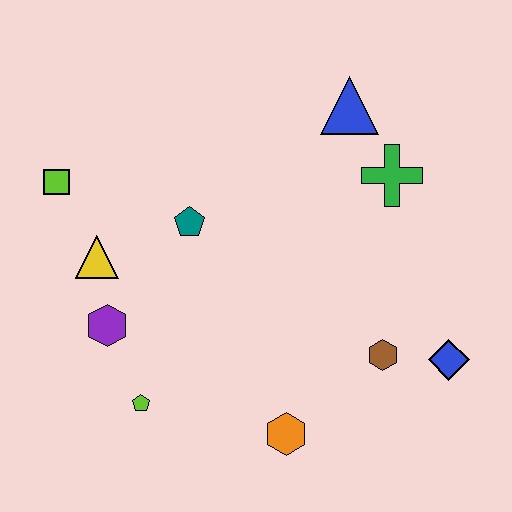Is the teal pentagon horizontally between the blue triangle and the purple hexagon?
Yes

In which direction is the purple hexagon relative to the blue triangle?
The purple hexagon is to the left of the blue triangle.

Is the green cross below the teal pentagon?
No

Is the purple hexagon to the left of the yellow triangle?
No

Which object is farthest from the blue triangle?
The lime pentagon is farthest from the blue triangle.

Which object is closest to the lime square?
The yellow triangle is closest to the lime square.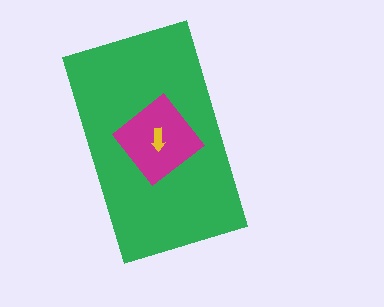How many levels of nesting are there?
3.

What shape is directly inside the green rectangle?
The magenta diamond.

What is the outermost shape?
The green rectangle.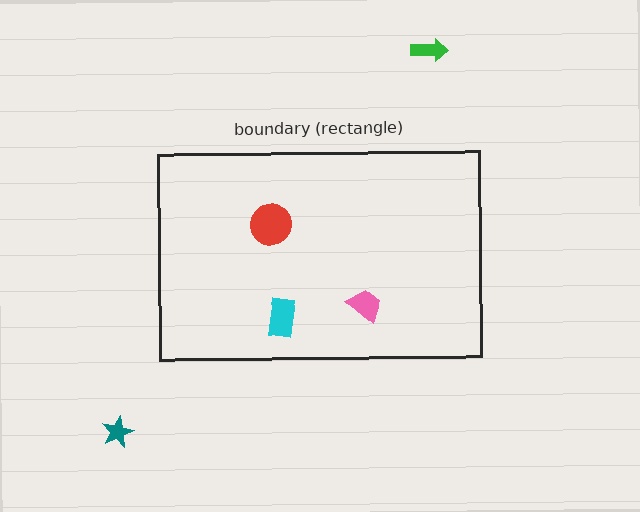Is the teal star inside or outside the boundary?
Outside.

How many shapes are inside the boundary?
3 inside, 2 outside.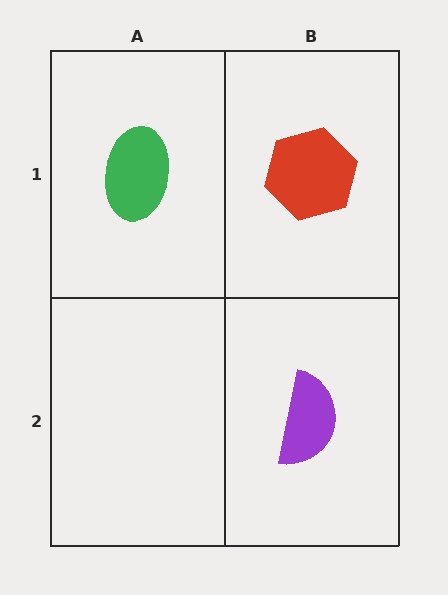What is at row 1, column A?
A green ellipse.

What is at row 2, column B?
A purple semicircle.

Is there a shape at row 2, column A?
No, that cell is empty.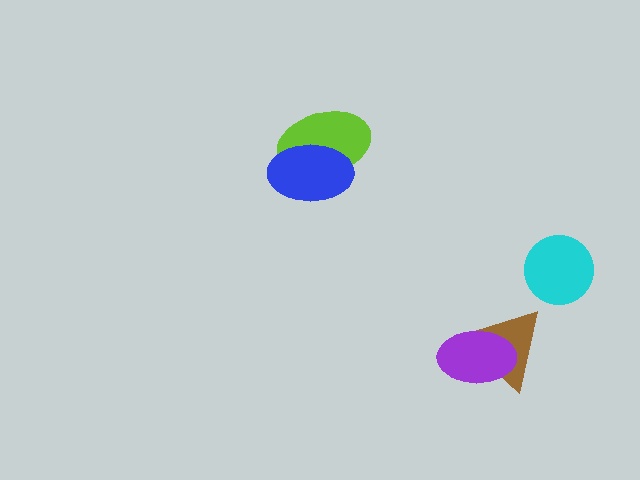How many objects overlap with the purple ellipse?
1 object overlaps with the purple ellipse.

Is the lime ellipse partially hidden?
Yes, it is partially covered by another shape.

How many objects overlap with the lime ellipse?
1 object overlaps with the lime ellipse.